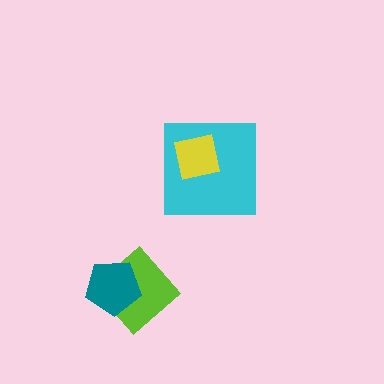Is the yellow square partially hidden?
No, no other shape covers it.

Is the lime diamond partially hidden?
Yes, it is partially covered by another shape.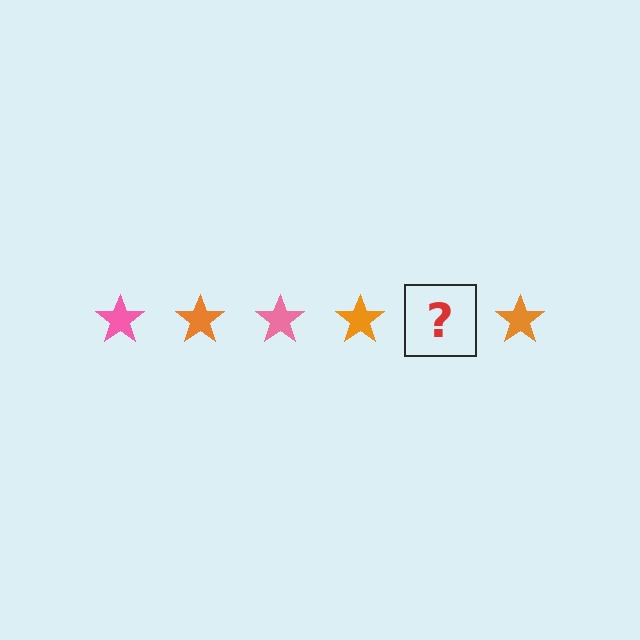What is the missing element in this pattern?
The missing element is a pink star.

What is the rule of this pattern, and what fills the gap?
The rule is that the pattern cycles through pink, orange stars. The gap should be filled with a pink star.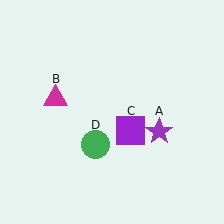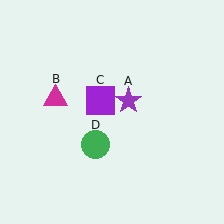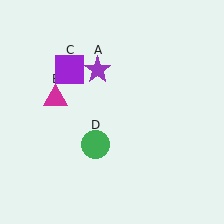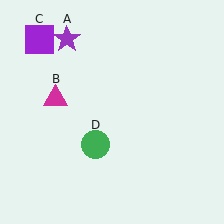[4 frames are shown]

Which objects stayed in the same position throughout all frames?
Magenta triangle (object B) and green circle (object D) remained stationary.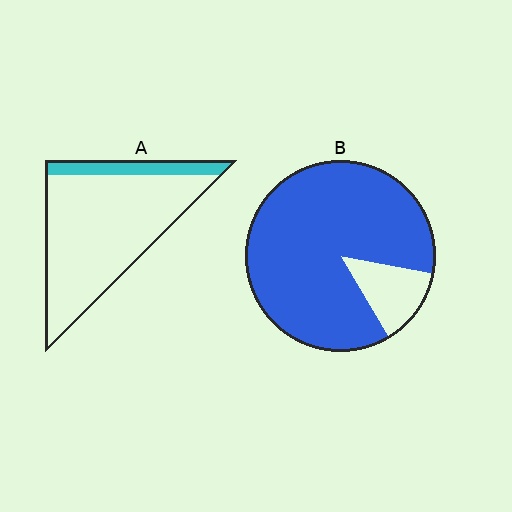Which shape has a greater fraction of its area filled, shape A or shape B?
Shape B.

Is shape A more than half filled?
No.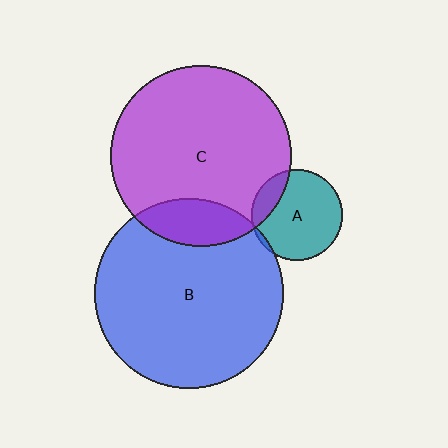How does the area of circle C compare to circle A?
Approximately 3.9 times.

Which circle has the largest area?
Circle B (blue).